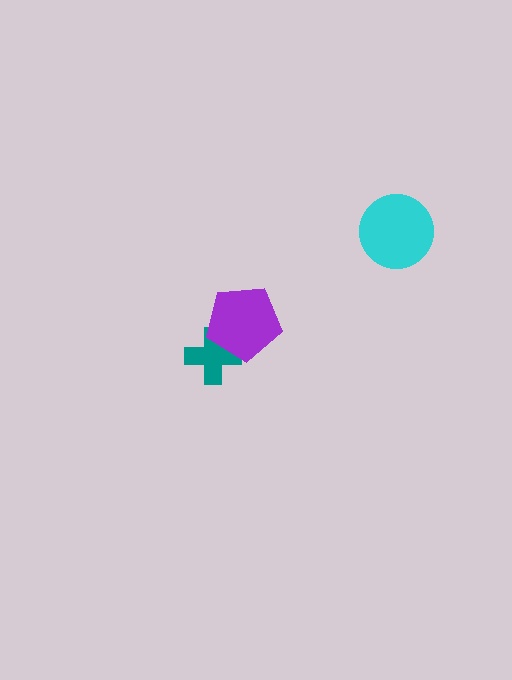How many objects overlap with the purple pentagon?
1 object overlaps with the purple pentagon.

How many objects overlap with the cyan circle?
0 objects overlap with the cyan circle.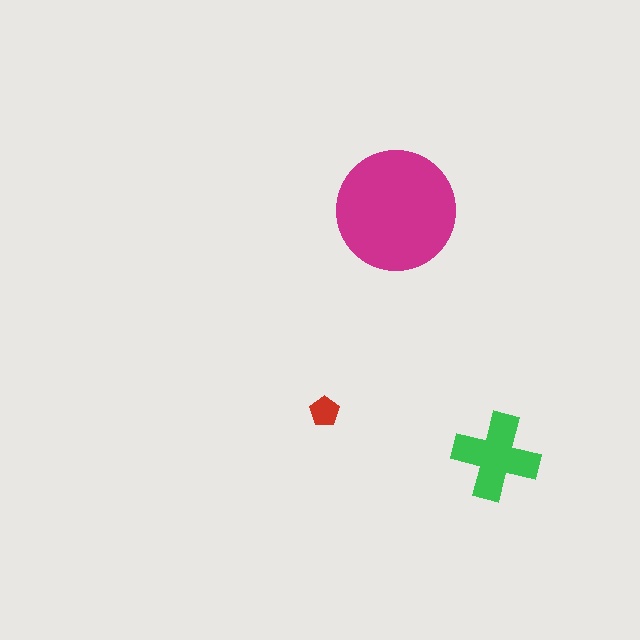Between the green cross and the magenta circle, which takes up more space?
The magenta circle.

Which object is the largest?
The magenta circle.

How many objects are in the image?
There are 3 objects in the image.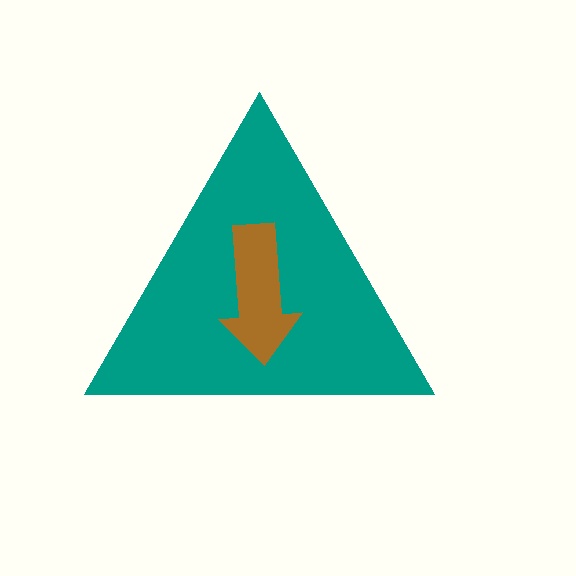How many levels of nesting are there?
2.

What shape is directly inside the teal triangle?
The brown arrow.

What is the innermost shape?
The brown arrow.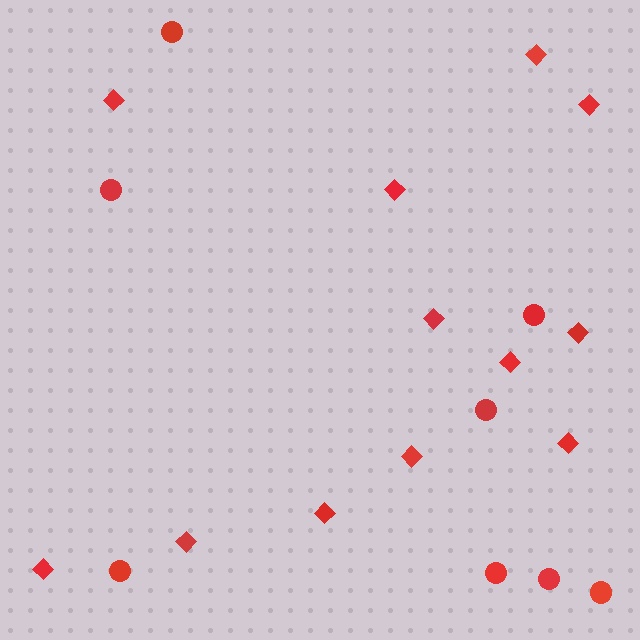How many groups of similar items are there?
There are 2 groups: one group of circles (8) and one group of diamonds (12).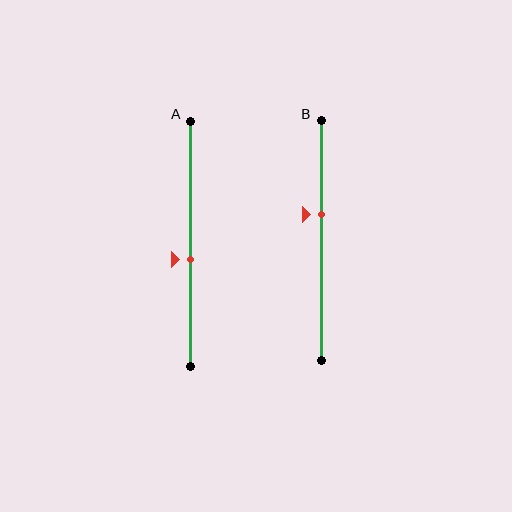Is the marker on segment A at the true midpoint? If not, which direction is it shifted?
No, the marker on segment A is shifted downward by about 7% of the segment length.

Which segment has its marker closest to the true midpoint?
Segment A has its marker closest to the true midpoint.